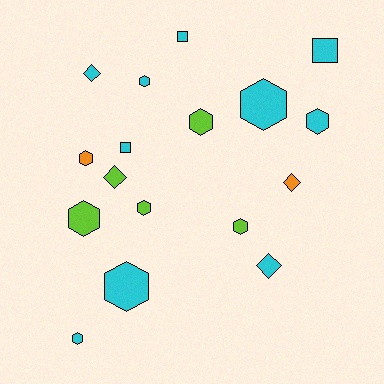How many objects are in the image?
There are 17 objects.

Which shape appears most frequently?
Hexagon, with 10 objects.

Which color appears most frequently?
Cyan, with 10 objects.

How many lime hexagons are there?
There are 4 lime hexagons.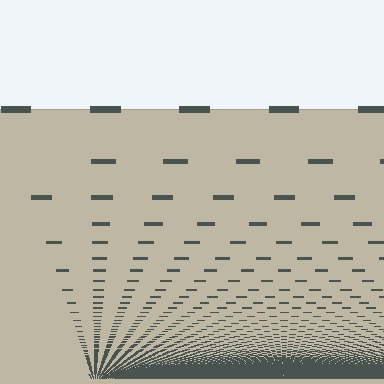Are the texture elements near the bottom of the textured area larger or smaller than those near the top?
Smaller. The gradient is inverted — elements near the bottom are smaller and denser.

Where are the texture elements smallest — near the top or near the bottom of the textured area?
Near the bottom.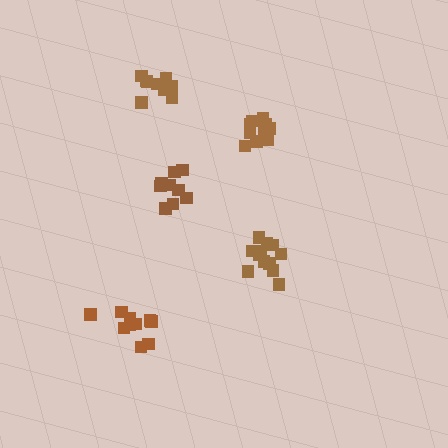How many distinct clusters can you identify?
There are 5 distinct clusters.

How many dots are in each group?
Group 1: 9 dots, Group 2: 10 dots, Group 3: 10 dots, Group 4: 9 dots, Group 5: 14 dots (52 total).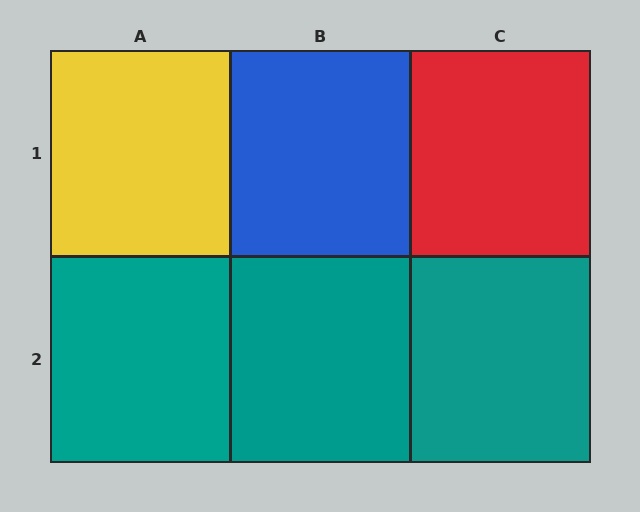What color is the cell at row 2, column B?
Teal.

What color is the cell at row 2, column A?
Teal.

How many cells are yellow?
1 cell is yellow.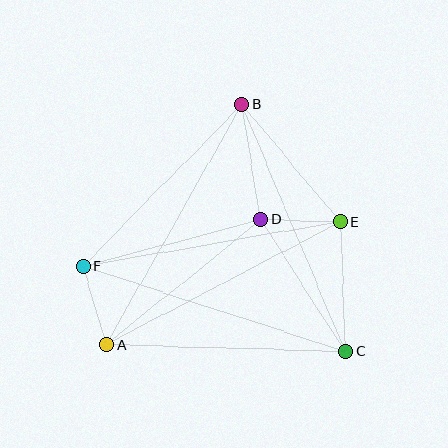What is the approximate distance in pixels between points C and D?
The distance between C and D is approximately 157 pixels.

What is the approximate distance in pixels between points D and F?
The distance between D and F is approximately 184 pixels.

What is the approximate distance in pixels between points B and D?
The distance between B and D is approximately 117 pixels.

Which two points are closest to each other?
Points D and E are closest to each other.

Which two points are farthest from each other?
Points C and F are farthest from each other.